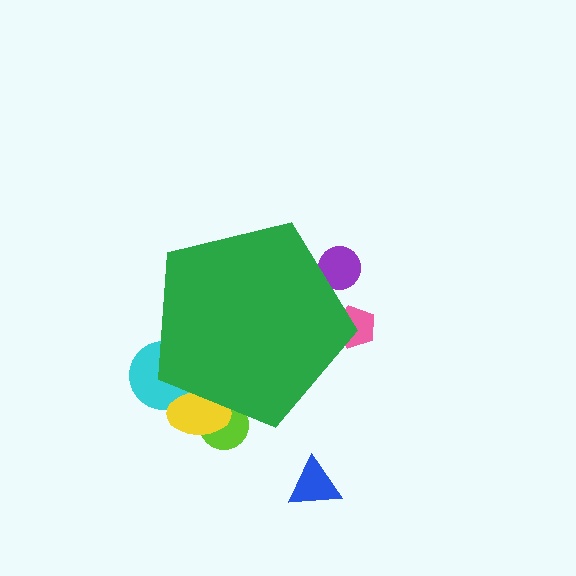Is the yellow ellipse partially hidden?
Yes, the yellow ellipse is partially hidden behind the green pentagon.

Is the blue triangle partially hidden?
No, the blue triangle is fully visible.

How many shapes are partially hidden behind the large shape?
5 shapes are partially hidden.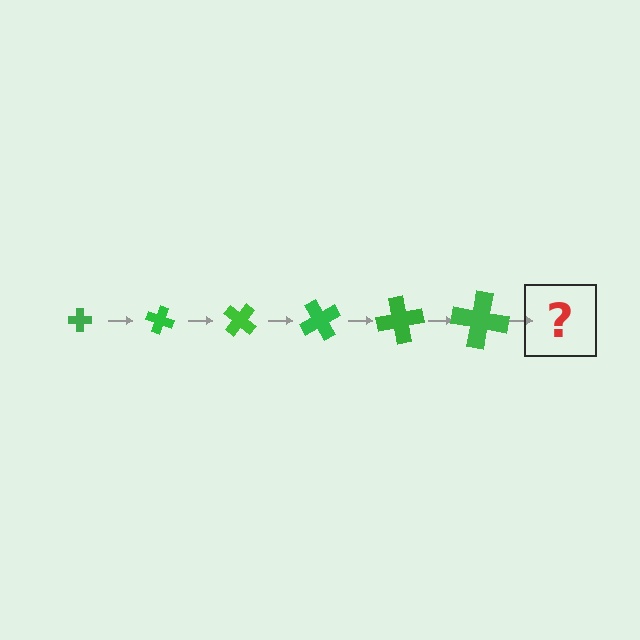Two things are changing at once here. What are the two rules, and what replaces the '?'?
The two rules are that the cross grows larger each step and it rotates 20 degrees each step. The '?' should be a cross, larger than the previous one and rotated 120 degrees from the start.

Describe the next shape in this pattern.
It should be a cross, larger than the previous one and rotated 120 degrees from the start.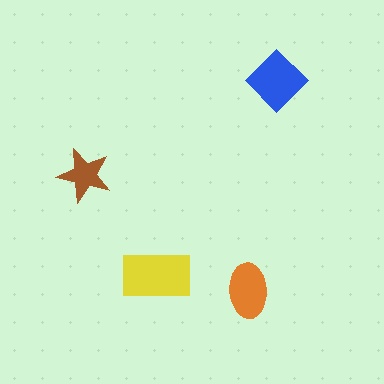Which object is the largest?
The yellow rectangle.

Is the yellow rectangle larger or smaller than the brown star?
Larger.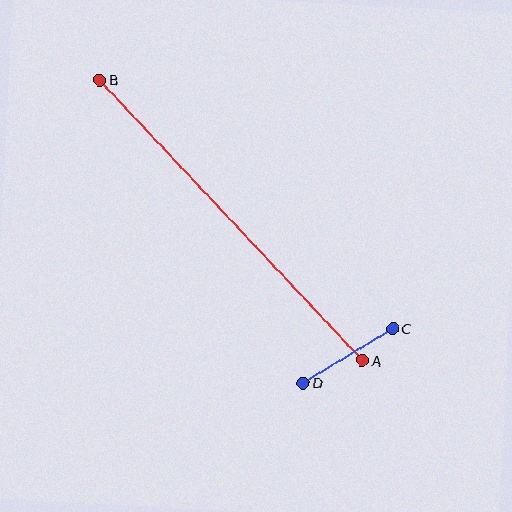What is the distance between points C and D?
The distance is approximately 104 pixels.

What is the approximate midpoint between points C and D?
The midpoint is at approximately (348, 356) pixels.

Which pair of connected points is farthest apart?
Points A and B are farthest apart.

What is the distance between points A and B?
The distance is approximately 384 pixels.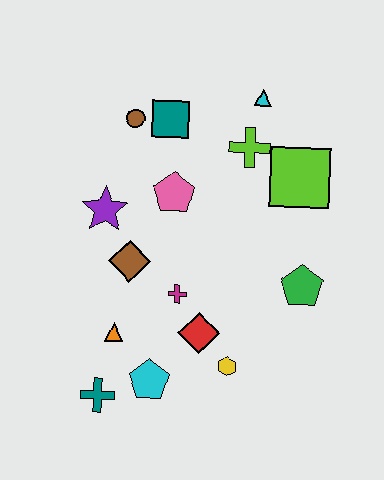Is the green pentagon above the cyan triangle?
No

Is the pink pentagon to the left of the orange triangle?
No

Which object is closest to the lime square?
The lime cross is closest to the lime square.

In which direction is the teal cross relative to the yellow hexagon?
The teal cross is to the left of the yellow hexagon.